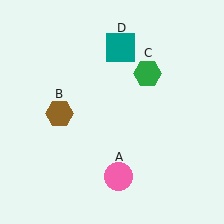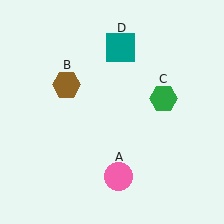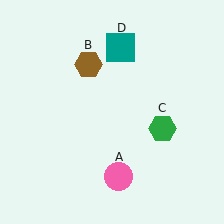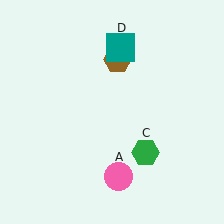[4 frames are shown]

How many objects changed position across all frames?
2 objects changed position: brown hexagon (object B), green hexagon (object C).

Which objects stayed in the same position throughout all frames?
Pink circle (object A) and teal square (object D) remained stationary.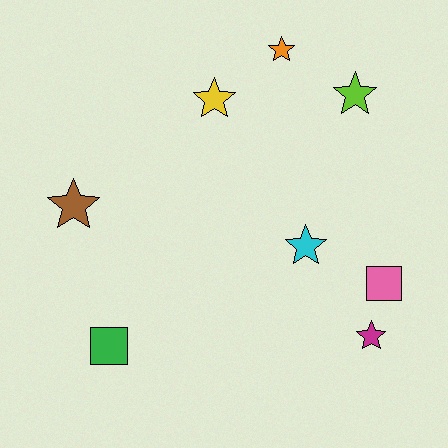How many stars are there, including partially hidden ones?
There are 6 stars.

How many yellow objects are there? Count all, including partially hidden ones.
There is 1 yellow object.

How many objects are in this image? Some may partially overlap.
There are 8 objects.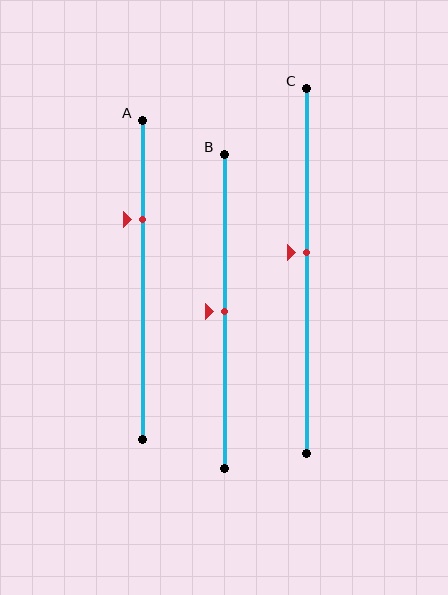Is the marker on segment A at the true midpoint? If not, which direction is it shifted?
No, the marker on segment A is shifted upward by about 19% of the segment length.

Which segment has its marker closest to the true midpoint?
Segment B has its marker closest to the true midpoint.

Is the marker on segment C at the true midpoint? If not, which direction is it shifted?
No, the marker on segment C is shifted upward by about 5% of the segment length.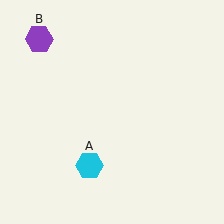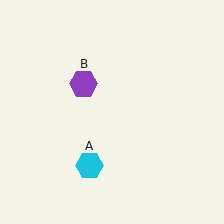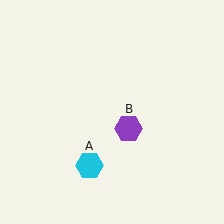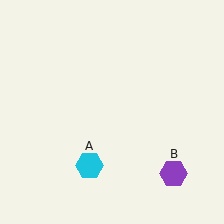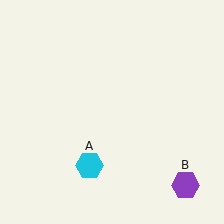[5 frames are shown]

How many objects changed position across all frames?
1 object changed position: purple hexagon (object B).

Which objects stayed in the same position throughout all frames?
Cyan hexagon (object A) remained stationary.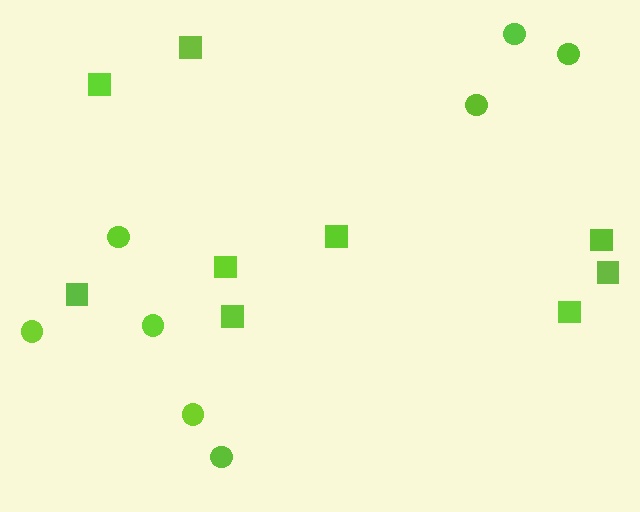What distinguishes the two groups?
There are 2 groups: one group of squares (9) and one group of circles (8).